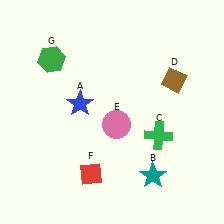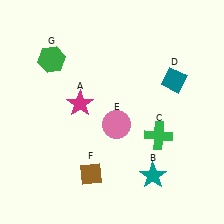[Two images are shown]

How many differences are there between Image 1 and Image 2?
There are 3 differences between the two images.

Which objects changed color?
A changed from blue to magenta. D changed from brown to teal. F changed from red to brown.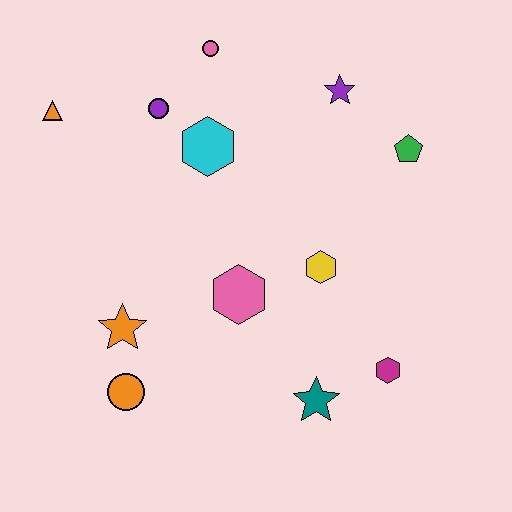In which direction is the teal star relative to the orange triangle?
The teal star is below the orange triangle.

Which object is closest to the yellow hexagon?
The pink hexagon is closest to the yellow hexagon.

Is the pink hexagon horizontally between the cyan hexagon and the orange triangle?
No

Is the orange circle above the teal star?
Yes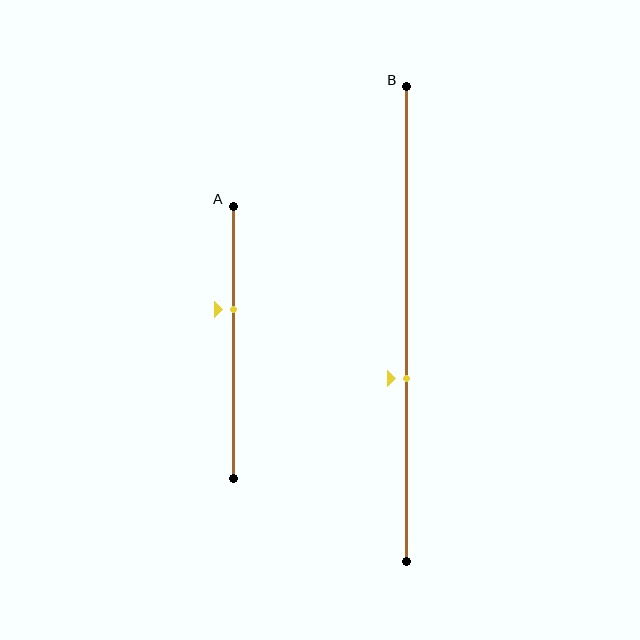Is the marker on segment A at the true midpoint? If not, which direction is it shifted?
No, the marker on segment A is shifted upward by about 12% of the segment length.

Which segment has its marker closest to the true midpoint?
Segment B has its marker closest to the true midpoint.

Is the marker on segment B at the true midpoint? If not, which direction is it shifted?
No, the marker on segment B is shifted downward by about 11% of the segment length.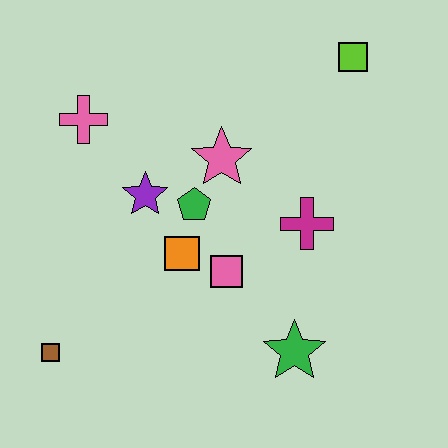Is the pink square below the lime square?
Yes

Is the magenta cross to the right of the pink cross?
Yes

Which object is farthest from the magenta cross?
The brown square is farthest from the magenta cross.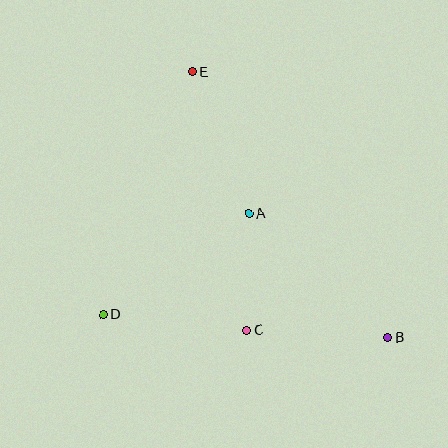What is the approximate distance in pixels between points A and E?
The distance between A and E is approximately 152 pixels.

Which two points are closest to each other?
Points A and C are closest to each other.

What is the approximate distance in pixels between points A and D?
The distance between A and D is approximately 177 pixels.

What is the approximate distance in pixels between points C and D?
The distance between C and D is approximately 144 pixels.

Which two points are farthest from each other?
Points B and E are farthest from each other.